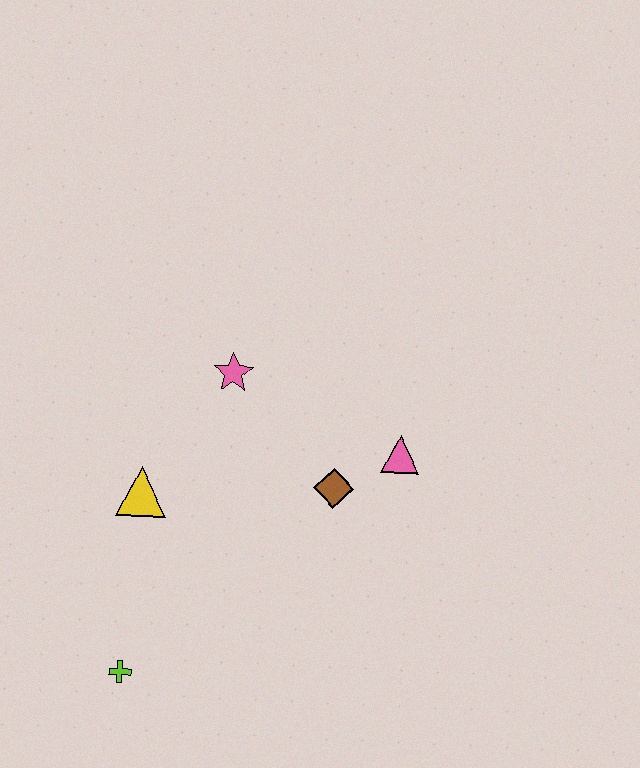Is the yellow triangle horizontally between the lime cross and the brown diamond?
Yes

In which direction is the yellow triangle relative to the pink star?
The yellow triangle is below the pink star.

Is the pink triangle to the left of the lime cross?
No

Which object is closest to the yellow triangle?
The pink star is closest to the yellow triangle.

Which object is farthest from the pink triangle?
The lime cross is farthest from the pink triangle.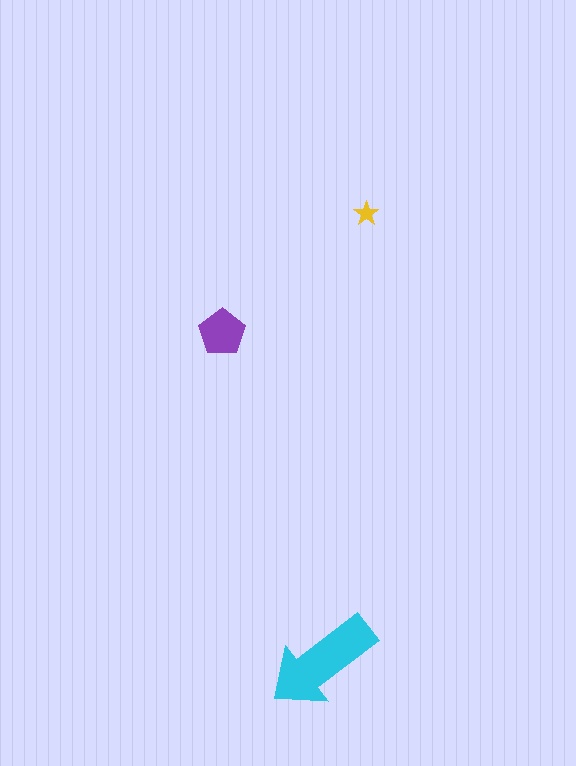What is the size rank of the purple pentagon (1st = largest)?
2nd.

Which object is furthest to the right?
The yellow star is rightmost.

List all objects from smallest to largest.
The yellow star, the purple pentagon, the cyan arrow.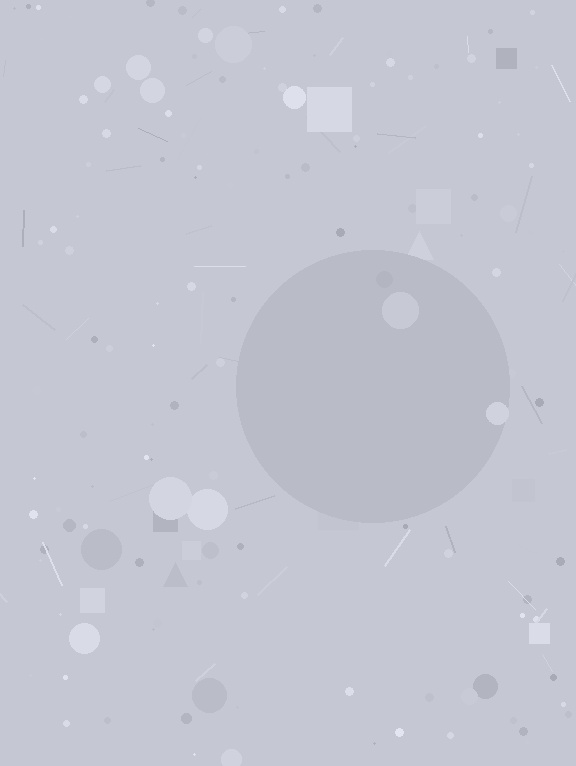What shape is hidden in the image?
A circle is hidden in the image.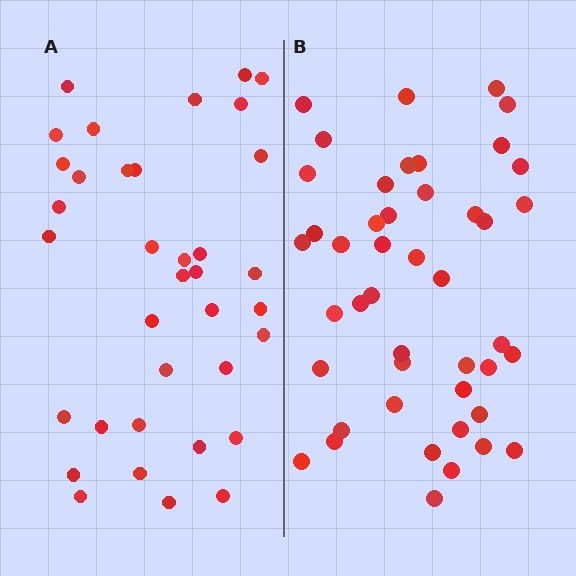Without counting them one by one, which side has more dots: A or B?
Region B (the right region) has more dots.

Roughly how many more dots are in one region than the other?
Region B has roughly 8 or so more dots than region A.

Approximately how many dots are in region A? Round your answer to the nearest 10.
About 40 dots. (The exact count is 36, which rounds to 40.)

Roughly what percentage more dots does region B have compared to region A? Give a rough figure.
About 25% more.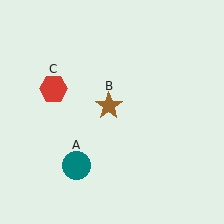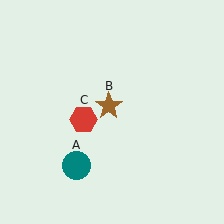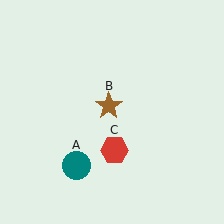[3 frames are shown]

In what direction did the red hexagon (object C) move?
The red hexagon (object C) moved down and to the right.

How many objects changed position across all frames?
1 object changed position: red hexagon (object C).